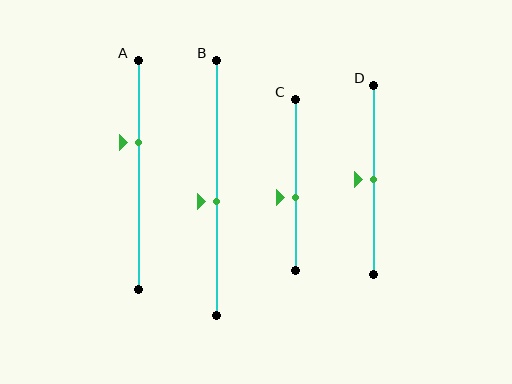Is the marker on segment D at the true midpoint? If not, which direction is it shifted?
Yes, the marker on segment D is at the true midpoint.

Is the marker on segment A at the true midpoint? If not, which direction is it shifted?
No, the marker on segment A is shifted upward by about 14% of the segment length.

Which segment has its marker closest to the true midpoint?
Segment D has its marker closest to the true midpoint.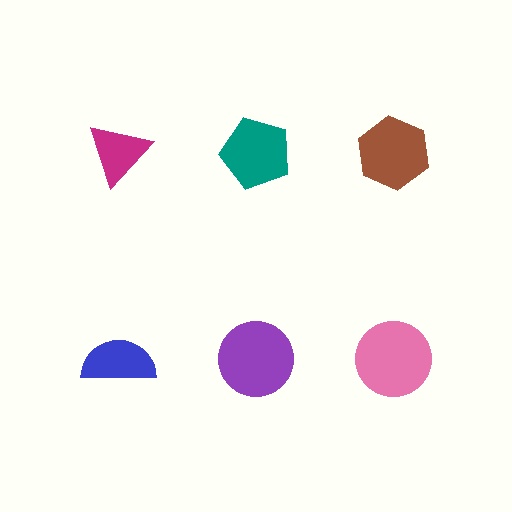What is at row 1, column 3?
A brown hexagon.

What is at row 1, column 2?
A teal pentagon.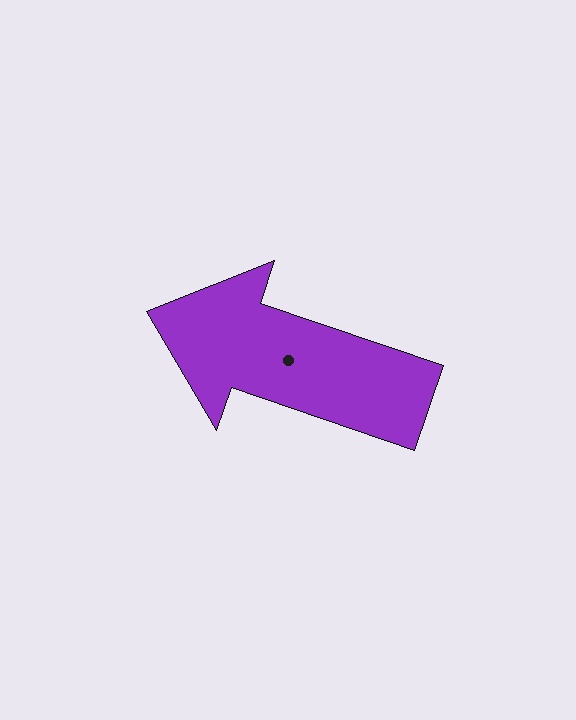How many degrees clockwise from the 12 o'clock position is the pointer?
Approximately 289 degrees.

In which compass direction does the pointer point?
West.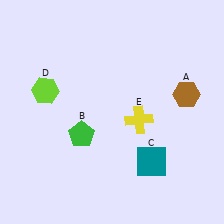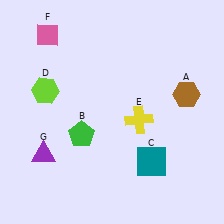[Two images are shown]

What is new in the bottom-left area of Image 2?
A purple triangle (G) was added in the bottom-left area of Image 2.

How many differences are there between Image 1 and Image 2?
There are 2 differences between the two images.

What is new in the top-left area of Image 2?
A pink diamond (F) was added in the top-left area of Image 2.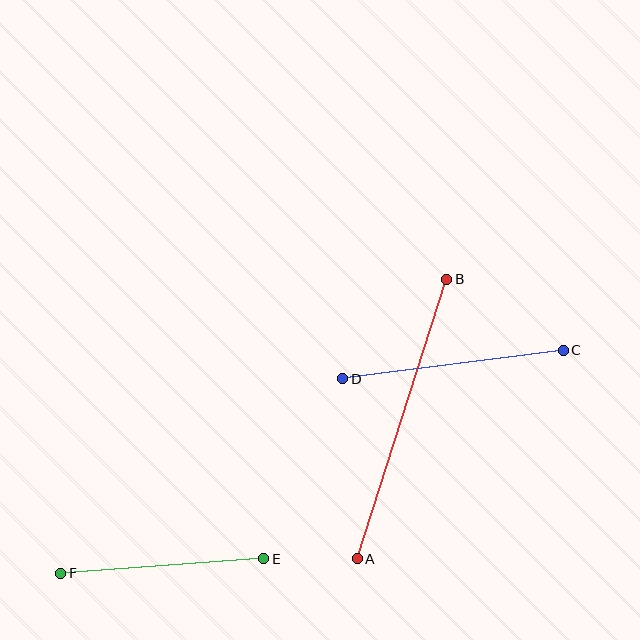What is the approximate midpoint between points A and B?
The midpoint is at approximately (402, 419) pixels.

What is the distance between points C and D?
The distance is approximately 222 pixels.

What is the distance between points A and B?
The distance is approximately 294 pixels.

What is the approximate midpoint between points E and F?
The midpoint is at approximately (162, 566) pixels.